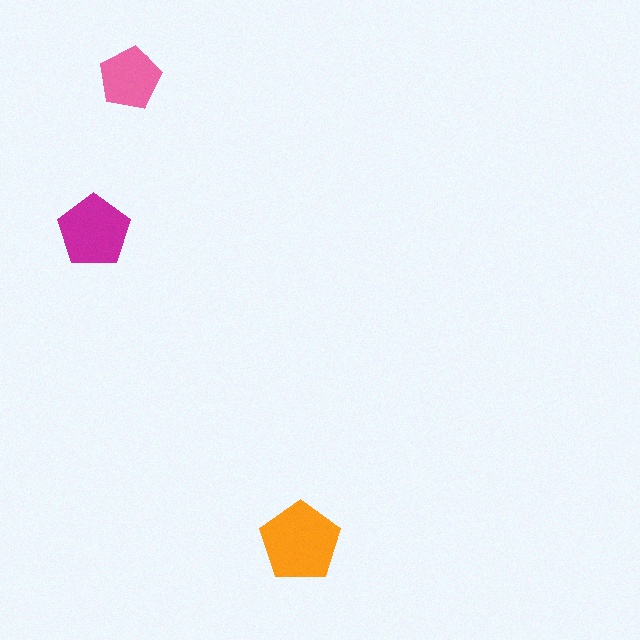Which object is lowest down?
The orange pentagon is bottommost.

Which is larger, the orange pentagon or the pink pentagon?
The orange one.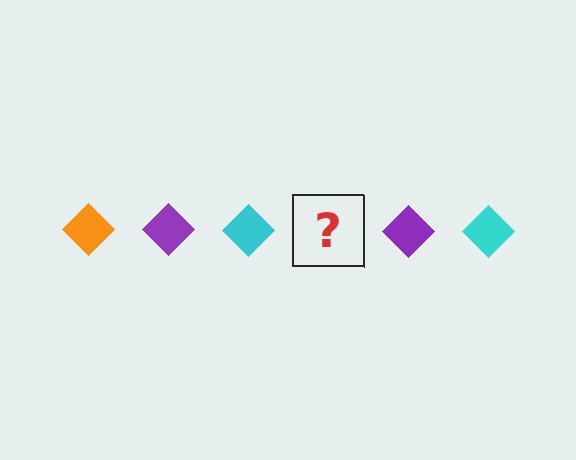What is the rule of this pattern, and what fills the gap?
The rule is that the pattern cycles through orange, purple, cyan diamonds. The gap should be filled with an orange diamond.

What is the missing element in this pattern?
The missing element is an orange diamond.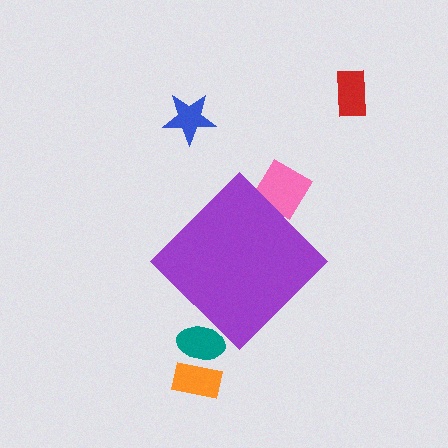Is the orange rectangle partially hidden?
No, the orange rectangle is fully visible.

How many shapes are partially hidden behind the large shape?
2 shapes are partially hidden.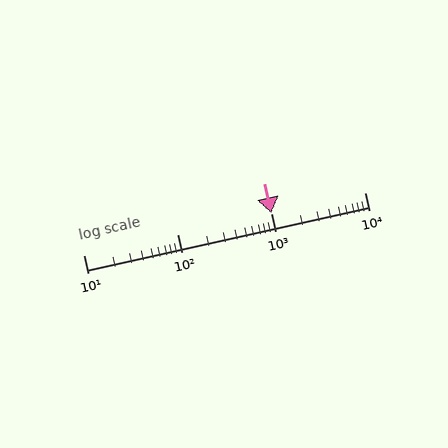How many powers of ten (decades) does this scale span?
The scale spans 3 decades, from 10 to 10000.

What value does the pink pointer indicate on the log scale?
The pointer indicates approximately 1000.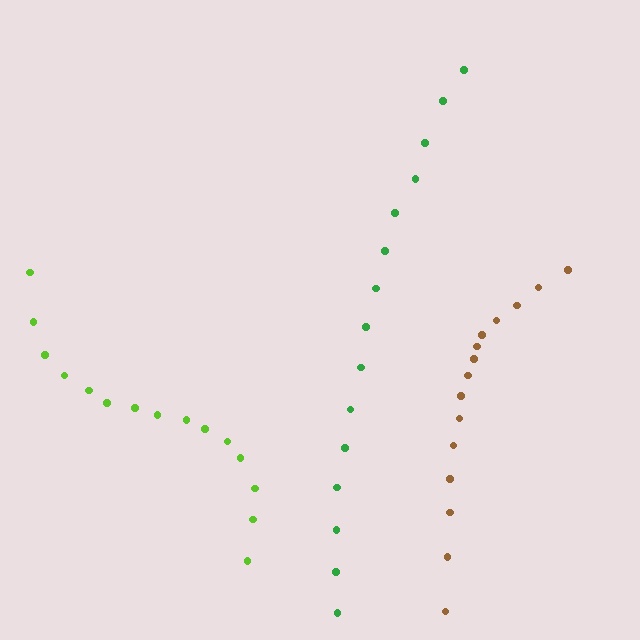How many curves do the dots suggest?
There are 3 distinct paths.